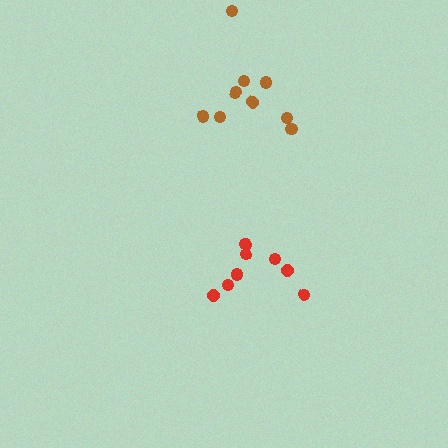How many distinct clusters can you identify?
There are 2 distinct clusters.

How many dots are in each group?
Group 1: 8 dots, Group 2: 9 dots (17 total).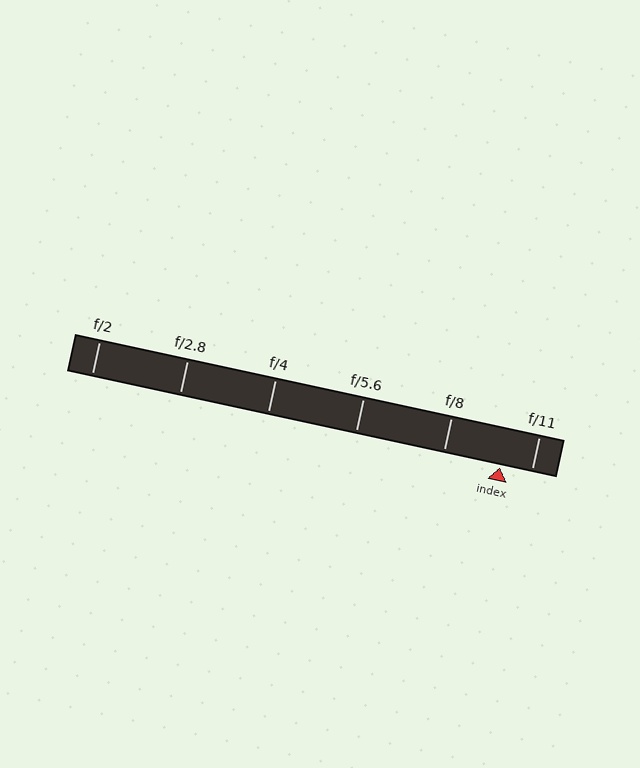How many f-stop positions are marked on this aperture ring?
There are 6 f-stop positions marked.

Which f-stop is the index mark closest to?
The index mark is closest to f/11.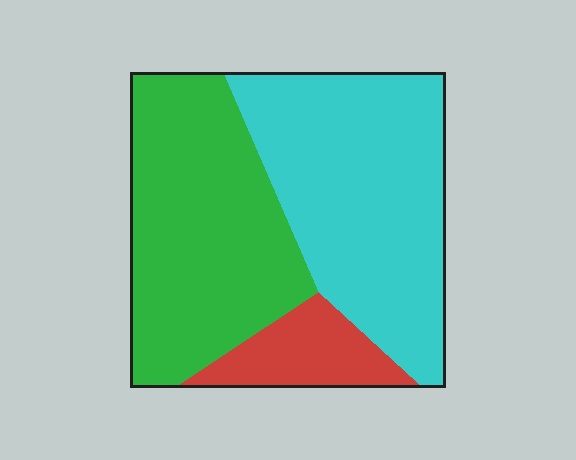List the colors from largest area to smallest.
From largest to smallest: cyan, green, red.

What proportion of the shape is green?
Green takes up about two fifths (2/5) of the shape.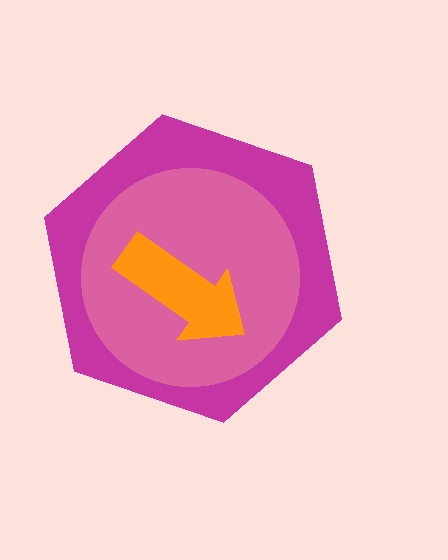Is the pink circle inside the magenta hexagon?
Yes.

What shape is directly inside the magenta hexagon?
The pink circle.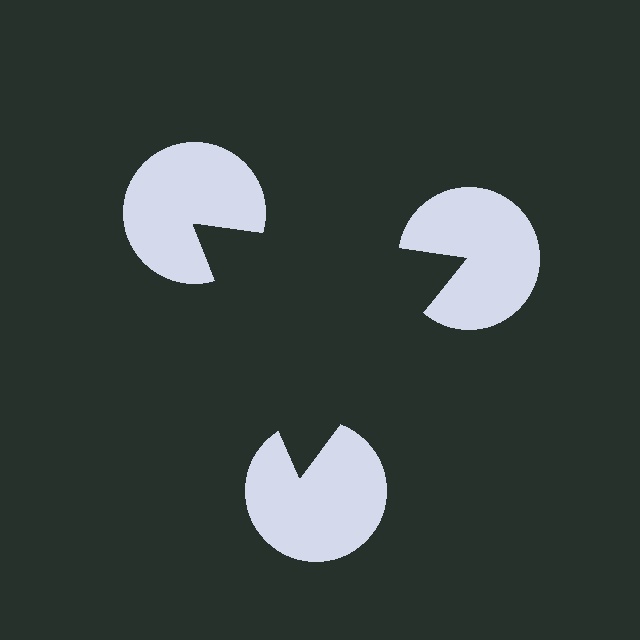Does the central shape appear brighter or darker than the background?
It typically appears slightly darker than the background, even though no actual brightness change is drawn.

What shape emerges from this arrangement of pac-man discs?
An illusory triangle — its edges are inferred from the aligned wedge cuts in the pac-man discs, not physically drawn.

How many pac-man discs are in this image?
There are 3 — one at each vertex of the illusory triangle.